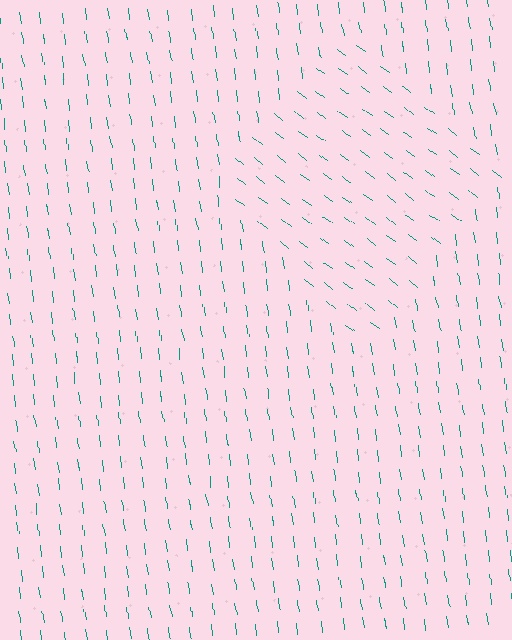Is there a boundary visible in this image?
Yes, there is a texture boundary formed by a change in line orientation.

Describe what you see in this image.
The image is filled with small teal line segments. A diamond region in the image has lines oriented differently from the surrounding lines, creating a visible texture boundary.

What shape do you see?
I see a diamond.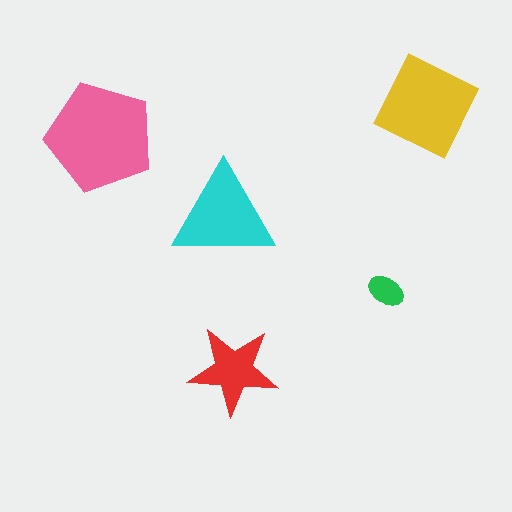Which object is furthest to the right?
The yellow diamond is rightmost.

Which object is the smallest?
The green ellipse.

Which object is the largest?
The pink pentagon.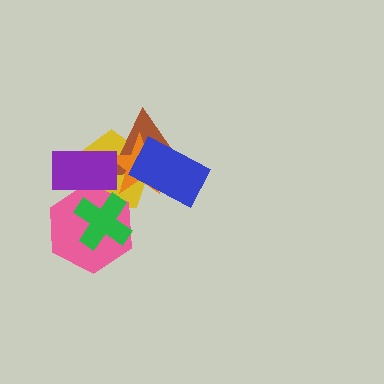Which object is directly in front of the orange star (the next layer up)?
The blue rectangle is directly in front of the orange star.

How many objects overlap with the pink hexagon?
3 objects overlap with the pink hexagon.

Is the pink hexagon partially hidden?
Yes, it is partially covered by another shape.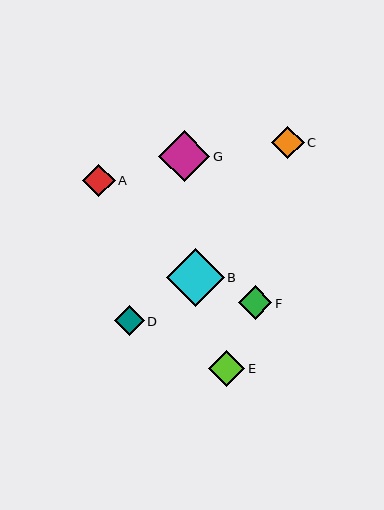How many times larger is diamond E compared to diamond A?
Diamond E is approximately 1.1 times the size of diamond A.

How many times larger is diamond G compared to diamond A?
Diamond G is approximately 1.6 times the size of diamond A.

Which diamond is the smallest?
Diamond D is the smallest with a size of approximately 30 pixels.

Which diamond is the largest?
Diamond B is the largest with a size of approximately 58 pixels.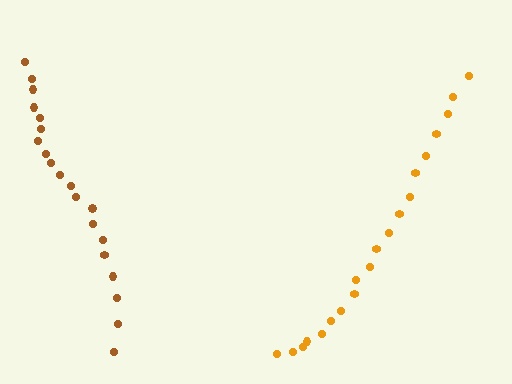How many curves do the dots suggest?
There are 2 distinct paths.